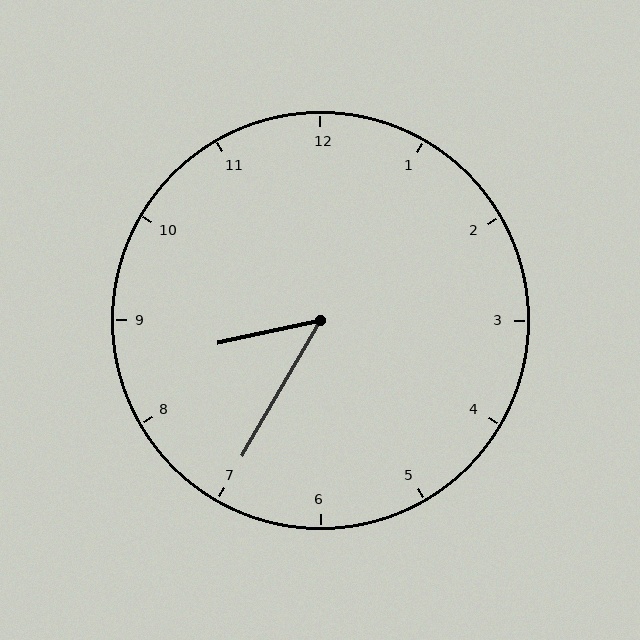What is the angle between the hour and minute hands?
Approximately 48 degrees.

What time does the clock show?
8:35.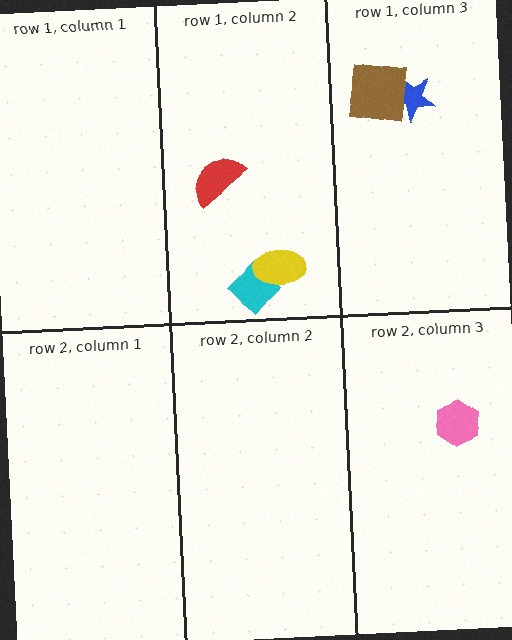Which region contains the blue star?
The row 1, column 3 region.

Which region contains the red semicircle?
The row 1, column 2 region.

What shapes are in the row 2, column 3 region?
The pink hexagon.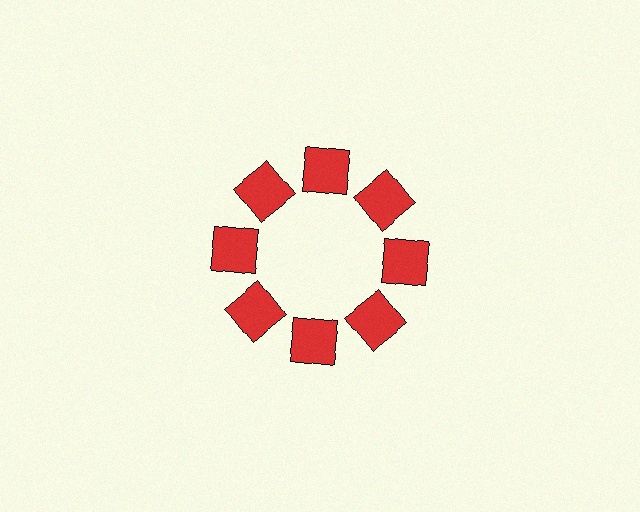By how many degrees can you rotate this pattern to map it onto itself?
The pattern maps onto itself every 45 degrees of rotation.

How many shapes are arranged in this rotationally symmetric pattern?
There are 8 shapes, arranged in 8 groups of 1.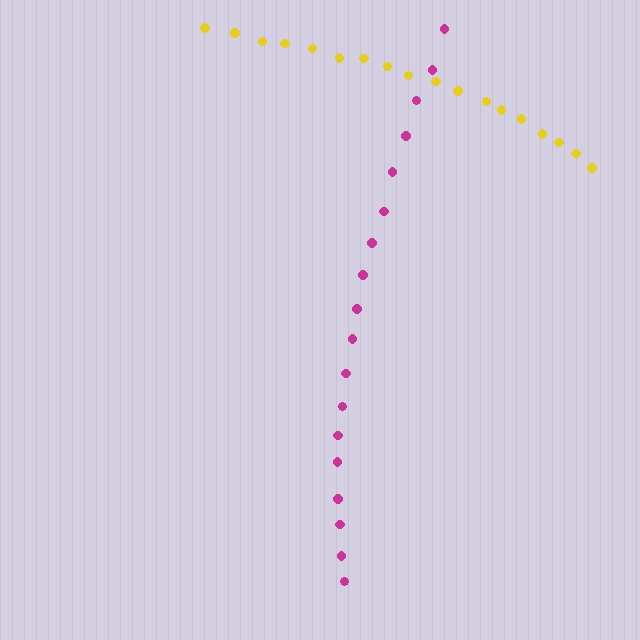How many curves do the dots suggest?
There are 2 distinct paths.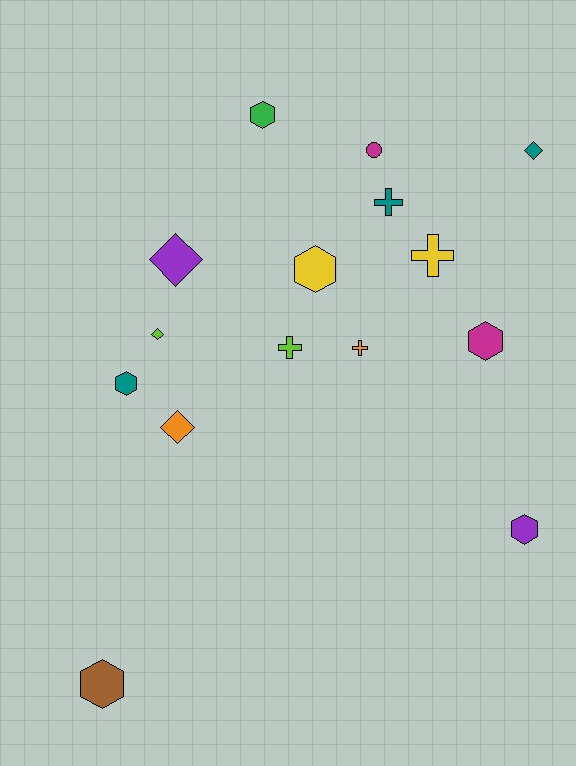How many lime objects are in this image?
There are 2 lime objects.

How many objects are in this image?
There are 15 objects.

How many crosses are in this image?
There are 4 crosses.